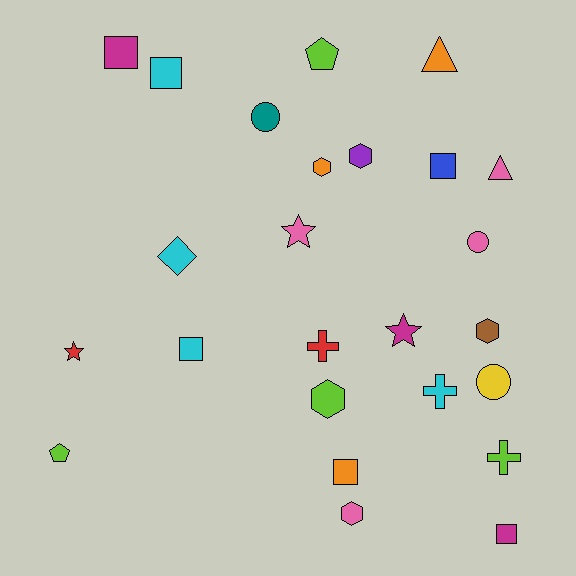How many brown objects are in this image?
There is 1 brown object.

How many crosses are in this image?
There are 3 crosses.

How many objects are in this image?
There are 25 objects.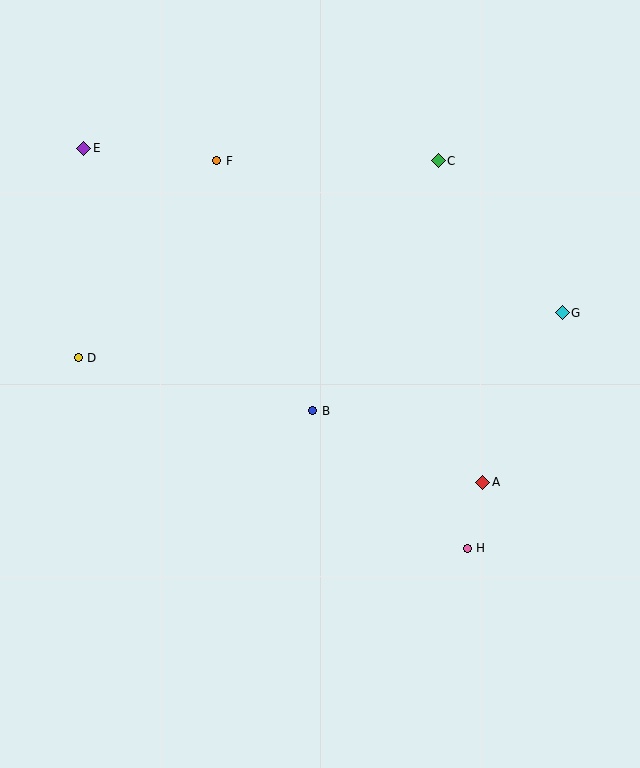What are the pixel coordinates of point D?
Point D is at (78, 358).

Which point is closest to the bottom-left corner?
Point D is closest to the bottom-left corner.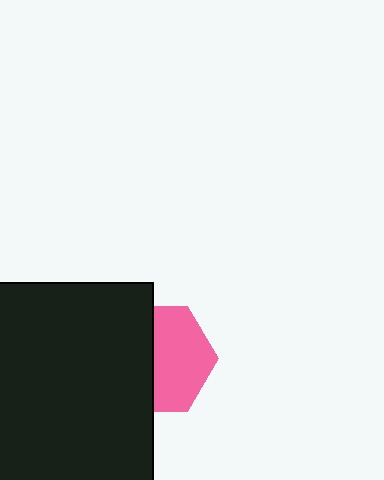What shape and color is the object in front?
The object in front is a black square.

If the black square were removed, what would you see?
You would see the complete pink hexagon.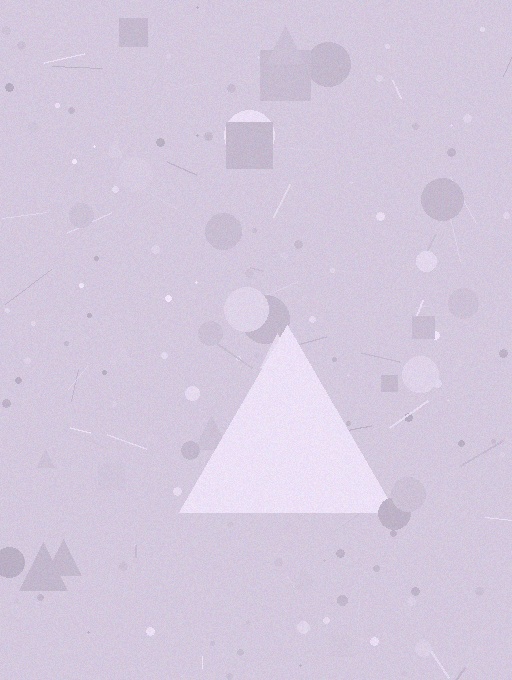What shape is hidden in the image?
A triangle is hidden in the image.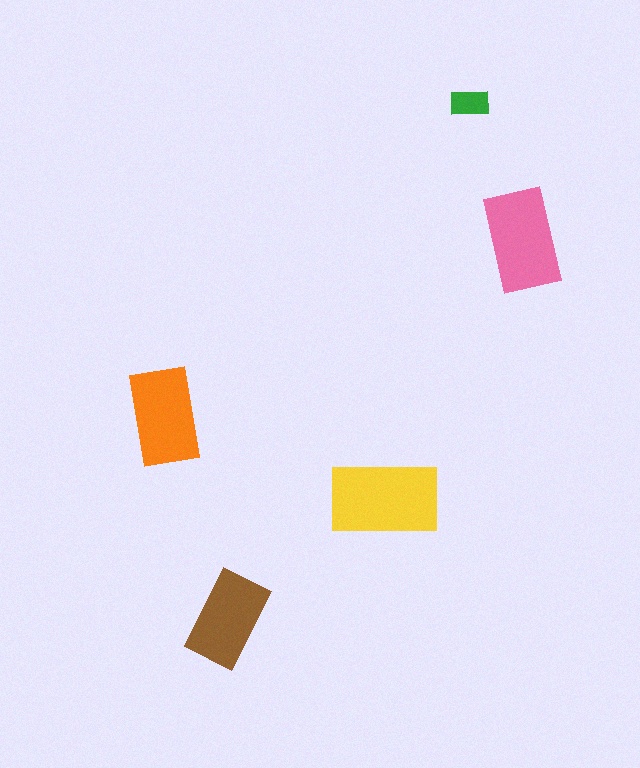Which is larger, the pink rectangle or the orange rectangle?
The pink one.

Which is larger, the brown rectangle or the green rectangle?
The brown one.